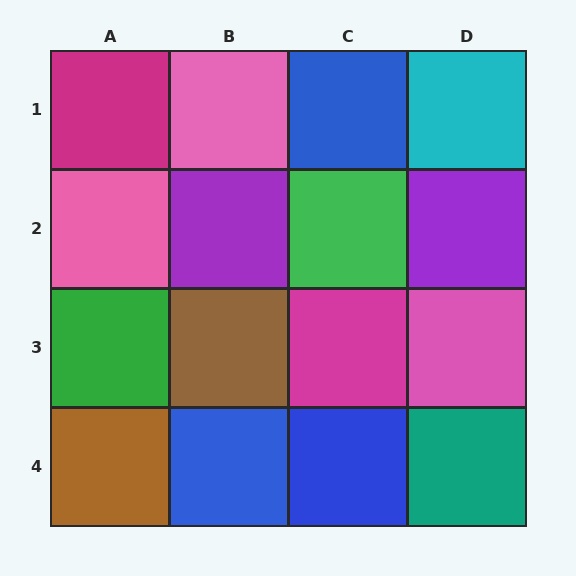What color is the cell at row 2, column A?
Pink.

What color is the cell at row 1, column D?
Cyan.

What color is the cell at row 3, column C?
Magenta.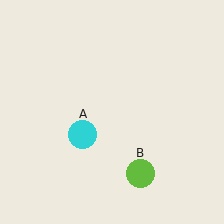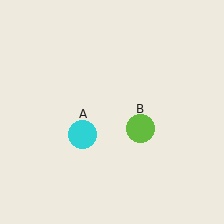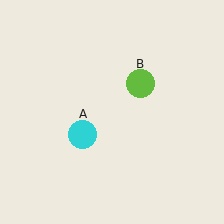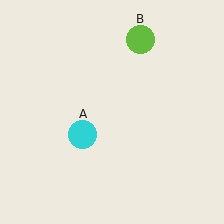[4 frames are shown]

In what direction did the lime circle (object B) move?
The lime circle (object B) moved up.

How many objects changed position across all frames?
1 object changed position: lime circle (object B).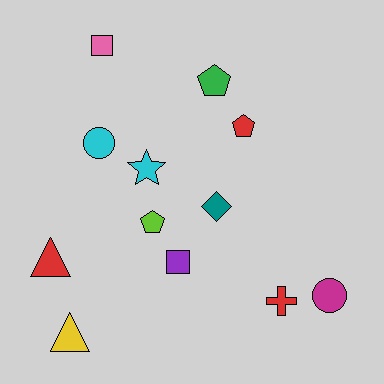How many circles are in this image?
There are 2 circles.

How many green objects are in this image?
There is 1 green object.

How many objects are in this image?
There are 12 objects.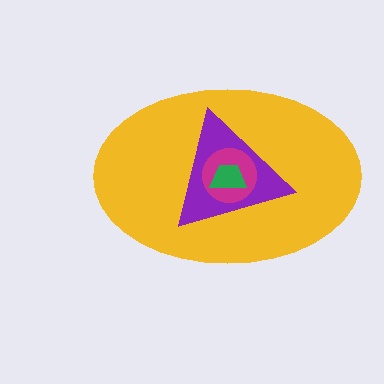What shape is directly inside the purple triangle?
The magenta circle.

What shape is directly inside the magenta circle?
The green trapezoid.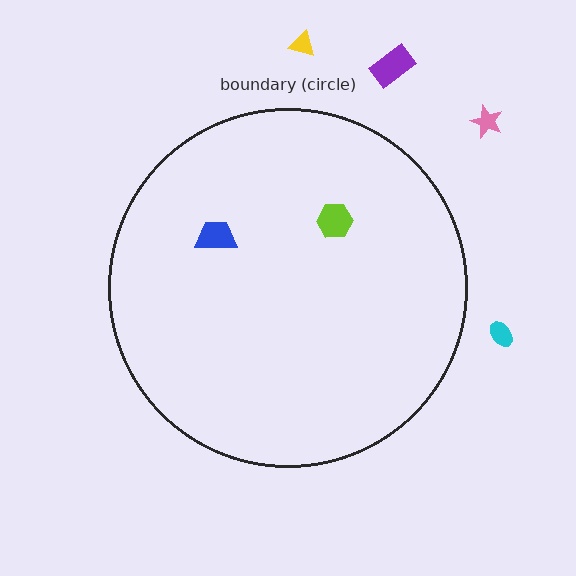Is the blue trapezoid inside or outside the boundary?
Inside.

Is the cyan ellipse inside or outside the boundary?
Outside.